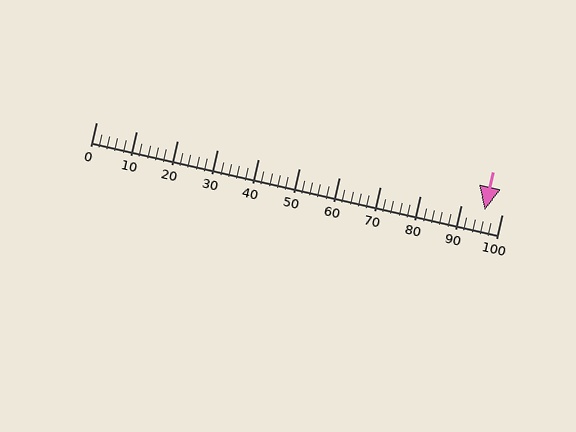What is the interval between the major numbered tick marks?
The major tick marks are spaced 10 units apart.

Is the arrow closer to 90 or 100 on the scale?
The arrow is closer to 100.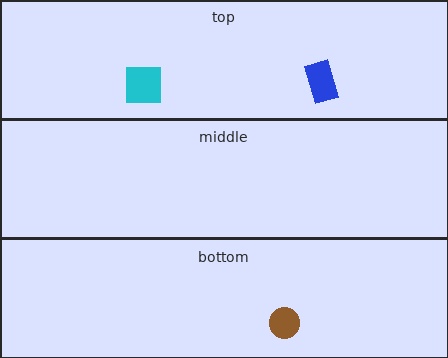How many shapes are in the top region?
2.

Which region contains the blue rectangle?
The top region.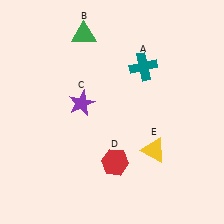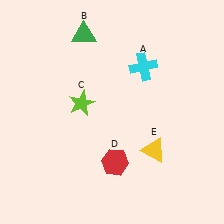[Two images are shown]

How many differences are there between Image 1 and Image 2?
There are 2 differences between the two images.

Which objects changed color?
A changed from teal to cyan. C changed from purple to lime.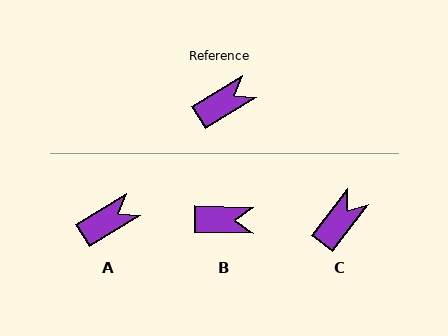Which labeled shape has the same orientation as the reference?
A.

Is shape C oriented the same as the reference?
No, it is off by about 21 degrees.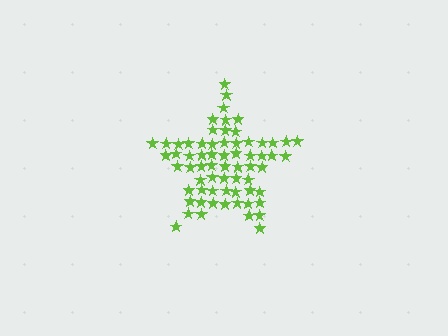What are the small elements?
The small elements are stars.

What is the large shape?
The large shape is a star.